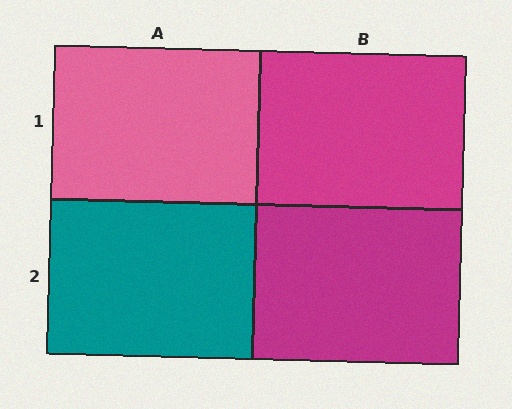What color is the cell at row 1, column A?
Pink.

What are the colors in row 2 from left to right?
Teal, magenta.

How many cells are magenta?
2 cells are magenta.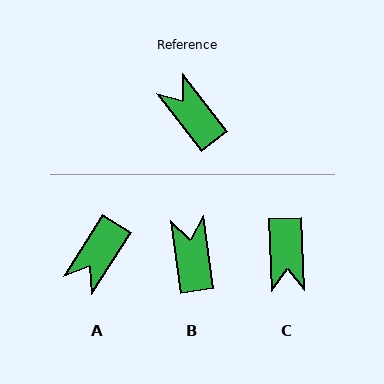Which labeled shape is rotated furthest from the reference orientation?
C, about 144 degrees away.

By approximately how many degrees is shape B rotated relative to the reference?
Approximately 31 degrees clockwise.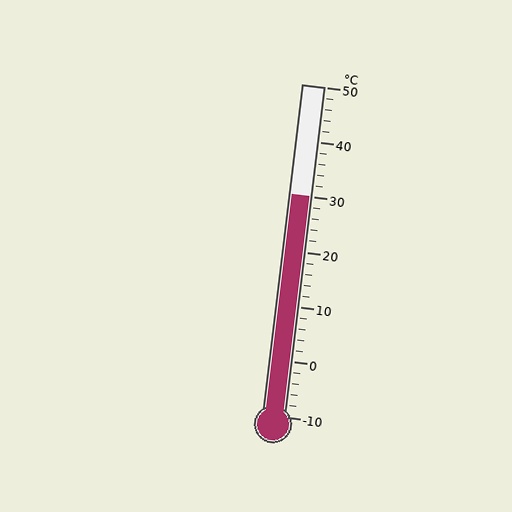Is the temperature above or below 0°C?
The temperature is above 0°C.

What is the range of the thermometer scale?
The thermometer scale ranges from -10°C to 50°C.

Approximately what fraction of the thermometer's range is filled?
The thermometer is filled to approximately 65% of its range.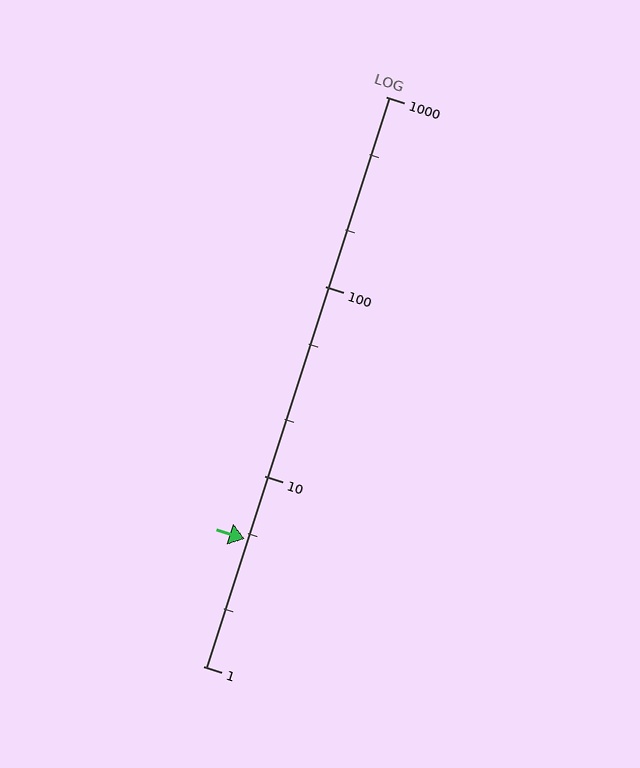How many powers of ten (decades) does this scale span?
The scale spans 3 decades, from 1 to 1000.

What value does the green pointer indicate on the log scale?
The pointer indicates approximately 4.7.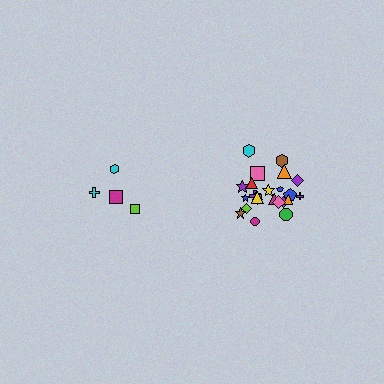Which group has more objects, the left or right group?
The right group.